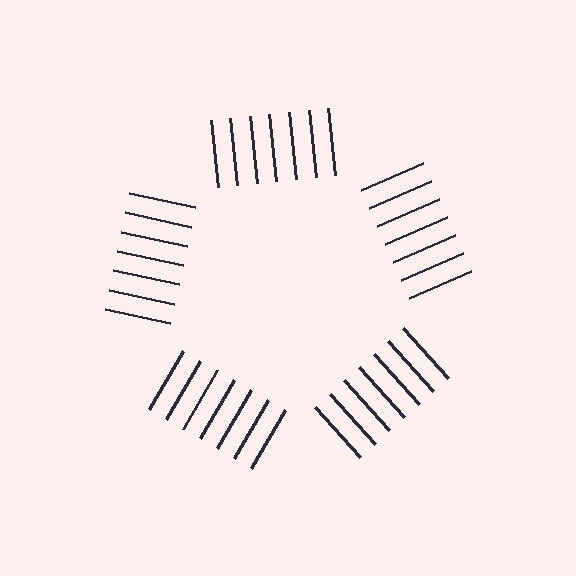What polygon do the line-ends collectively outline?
An illusory pentagon — the line segments terminate on its edges but no continuous stroke is drawn.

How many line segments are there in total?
35 — 7 along each of the 5 edges.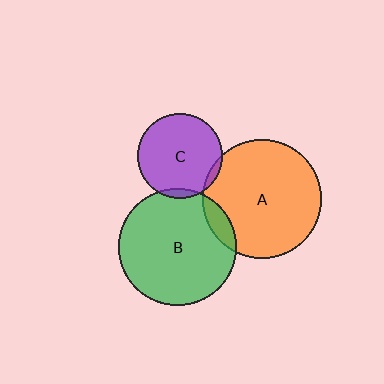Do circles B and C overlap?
Yes.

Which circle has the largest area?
Circle A (orange).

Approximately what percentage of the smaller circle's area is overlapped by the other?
Approximately 5%.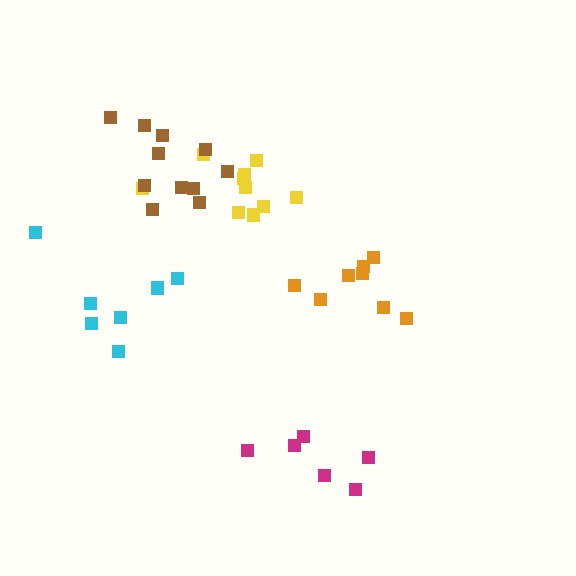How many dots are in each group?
Group 1: 10 dots, Group 2: 7 dots, Group 3: 6 dots, Group 4: 11 dots, Group 5: 8 dots (42 total).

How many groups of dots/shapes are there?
There are 5 groups.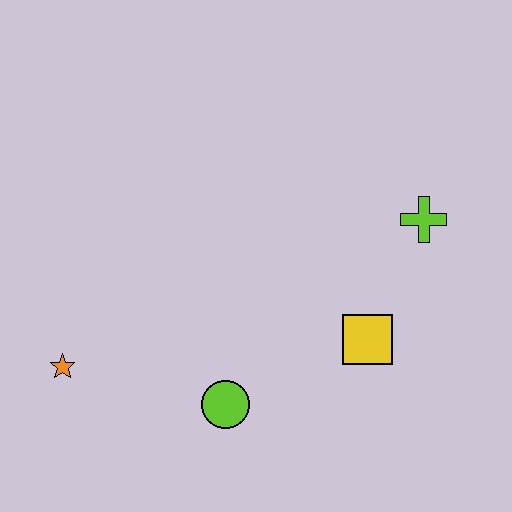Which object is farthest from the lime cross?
The orange star is farthest from the lime cross.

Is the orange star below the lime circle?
No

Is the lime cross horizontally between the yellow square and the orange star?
No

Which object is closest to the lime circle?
The yellow square is closest to the lime circle.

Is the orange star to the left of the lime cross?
Yes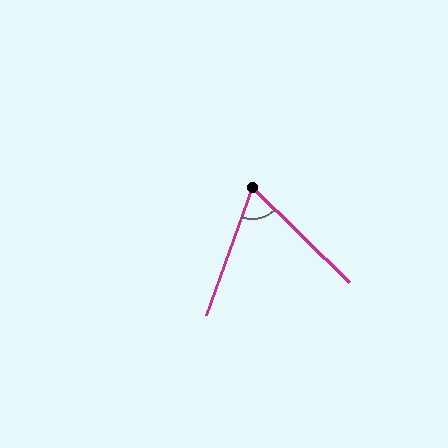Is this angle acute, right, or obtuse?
It is acute.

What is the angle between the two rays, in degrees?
Approximately 66 degrees.